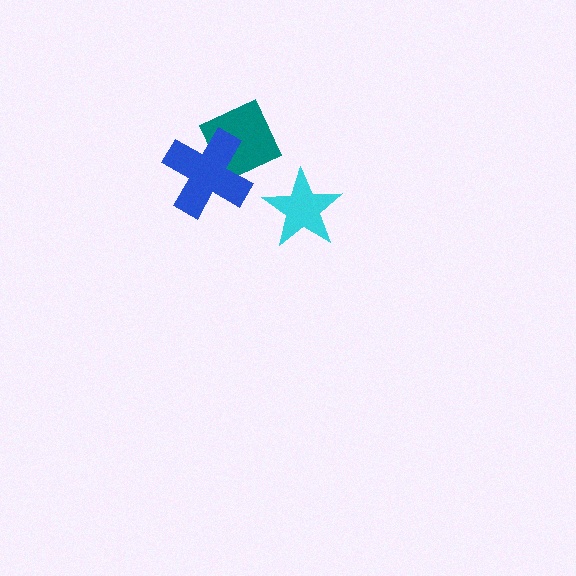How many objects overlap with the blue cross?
1 object overlaps with the blue cross.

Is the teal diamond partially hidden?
Yes, it is partially covered by another shape.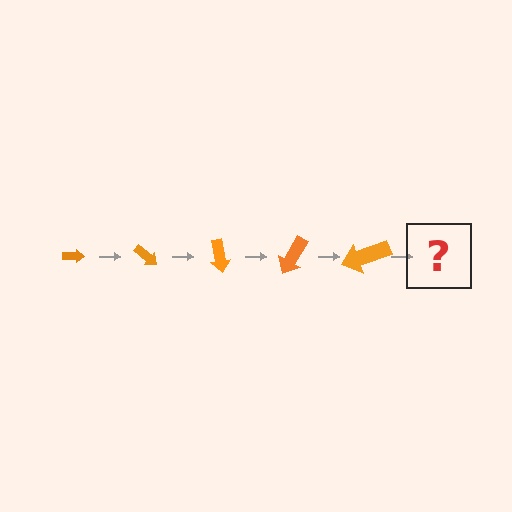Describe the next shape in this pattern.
It should be an arrow, larger than the previous one and rotated 200 degrees from the start.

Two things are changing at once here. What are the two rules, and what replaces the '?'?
The two rules are that the arrow grows larger each step and it rotates 40 degrees each step. The '?' should be an arrow, larger than the previous one and rotated 200 degrees from the start.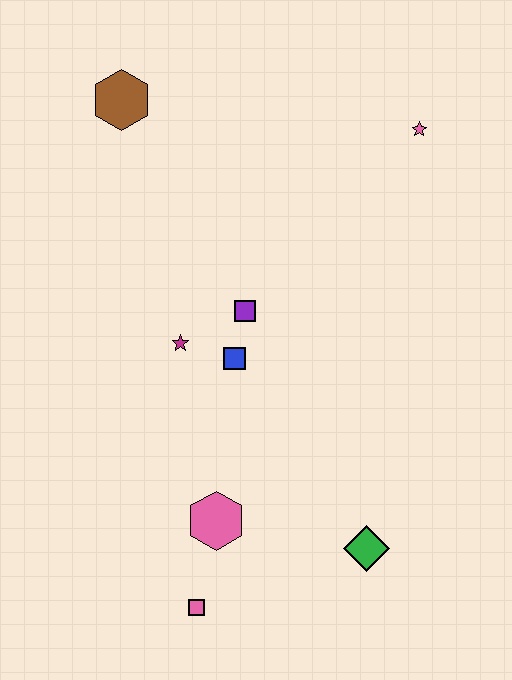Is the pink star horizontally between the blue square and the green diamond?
No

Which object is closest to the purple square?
The blue square is closest to the purple square.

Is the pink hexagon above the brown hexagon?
No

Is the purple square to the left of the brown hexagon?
No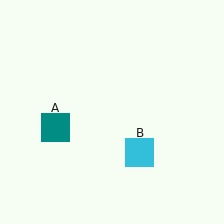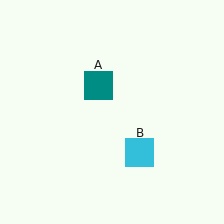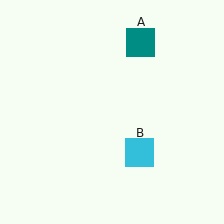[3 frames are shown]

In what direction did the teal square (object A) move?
The teal square (object A) moved up and to the right.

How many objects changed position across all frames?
1 object changed position: teal square (object A).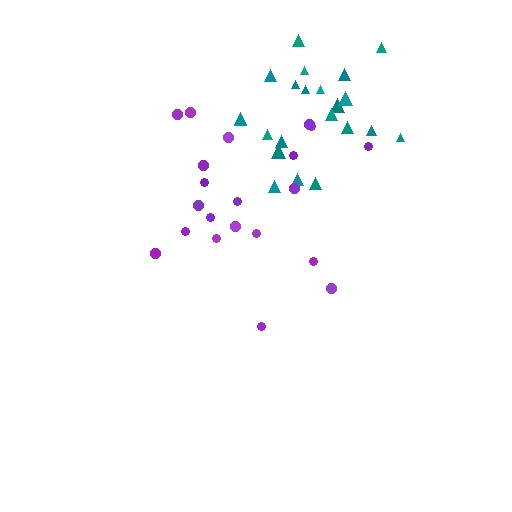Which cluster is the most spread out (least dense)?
Purple.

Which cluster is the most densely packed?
Teal.